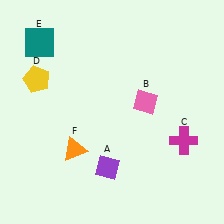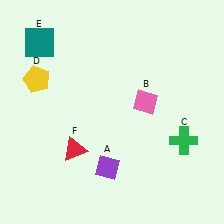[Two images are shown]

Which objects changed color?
C changed from magenta to green. F changed from orange to red.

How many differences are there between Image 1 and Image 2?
There are 2 differences between the two images.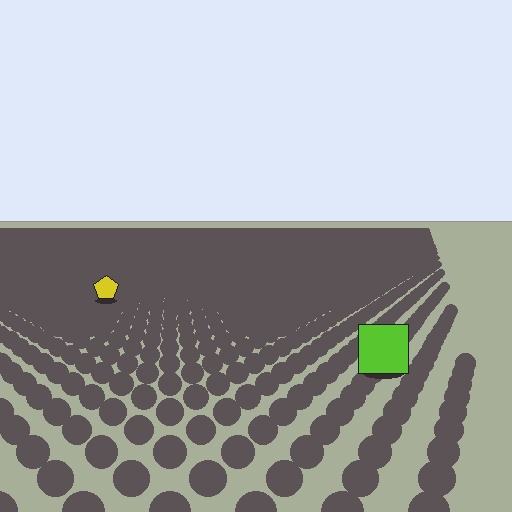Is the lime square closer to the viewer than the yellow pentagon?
Yes. The lime square is closer — you can tell from the texture gradient: the ground texture is coarser near it.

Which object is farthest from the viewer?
The yellow pentagon is farthest from the viewer. It appears smaller and the ground texture around it is denser.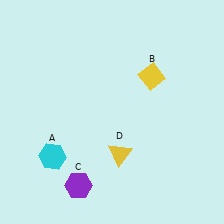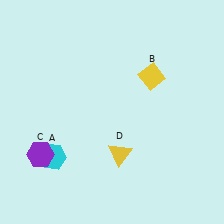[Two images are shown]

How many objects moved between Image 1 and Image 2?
1 object moved between the two images.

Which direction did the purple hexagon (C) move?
The purple hexagon (C) moved left.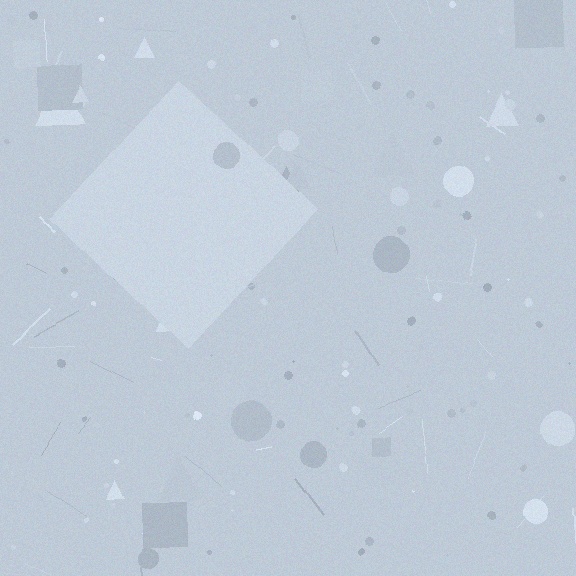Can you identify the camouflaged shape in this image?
The camouflaged shape is a diamond.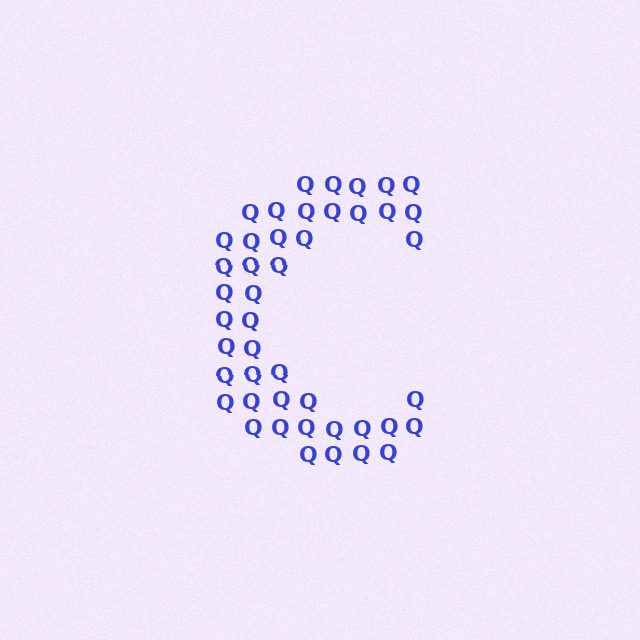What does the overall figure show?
The overall figure shows the letter C.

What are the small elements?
The small elements are letter Q's.